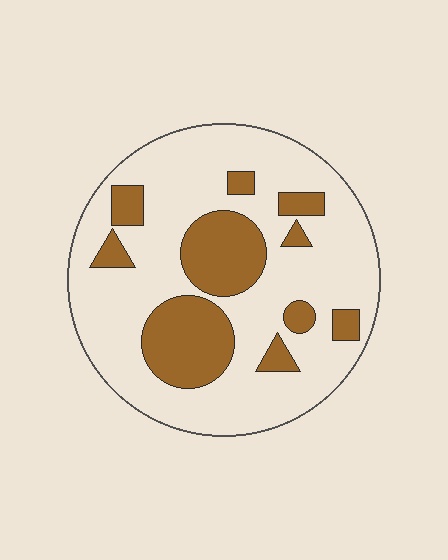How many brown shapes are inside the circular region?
10.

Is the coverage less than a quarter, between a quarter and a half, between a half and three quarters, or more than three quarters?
Between a quarter and a half.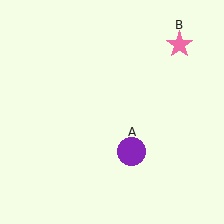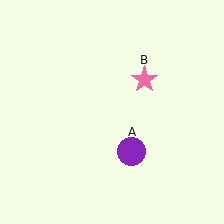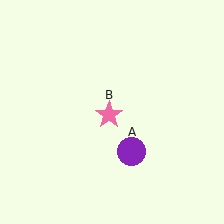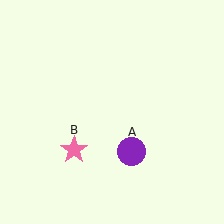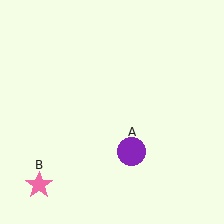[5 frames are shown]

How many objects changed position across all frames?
1 object changed position: pink star (object B).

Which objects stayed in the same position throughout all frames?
Purple circle (object A) remained stationary.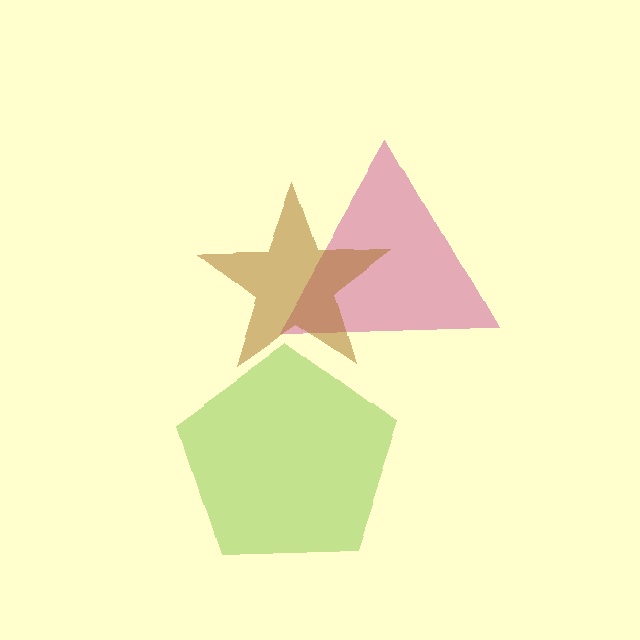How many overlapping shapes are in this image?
There are 3 overlapping shapes in the image.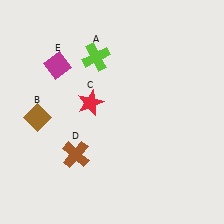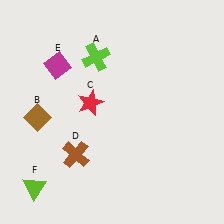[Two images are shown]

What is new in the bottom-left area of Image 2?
A lime triangle (F) was added in the bottom-left area of Image 2.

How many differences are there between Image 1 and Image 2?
There is 1 difference between the two images.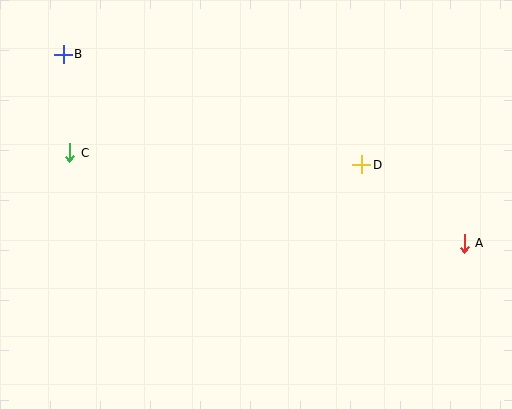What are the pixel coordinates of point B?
Point B is at (63, 54).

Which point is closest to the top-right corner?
Point D is closest to the top-right corner.